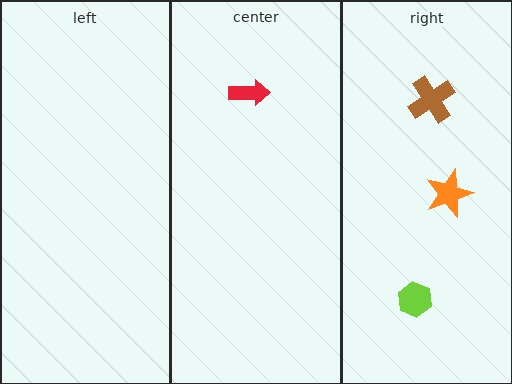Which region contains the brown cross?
The right region.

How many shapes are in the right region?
3.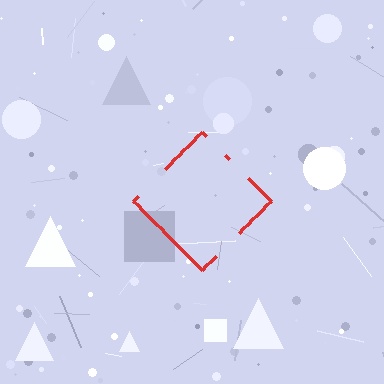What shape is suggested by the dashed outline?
The dashed outline suggests a diamond.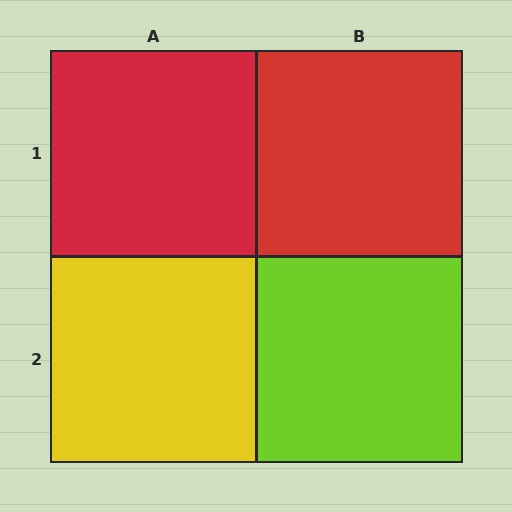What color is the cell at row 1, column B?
Red.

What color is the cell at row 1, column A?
Red.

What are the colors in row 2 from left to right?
Yellow, lime.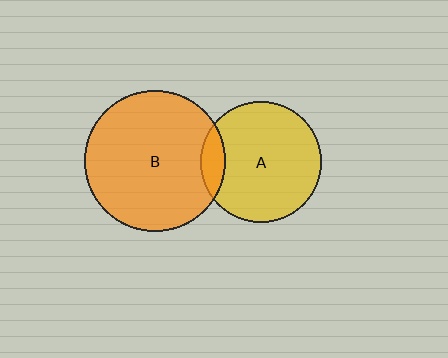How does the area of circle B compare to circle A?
Approximately 1.3 times.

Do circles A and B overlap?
Yes.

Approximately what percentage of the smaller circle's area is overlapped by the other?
Approximately 10%.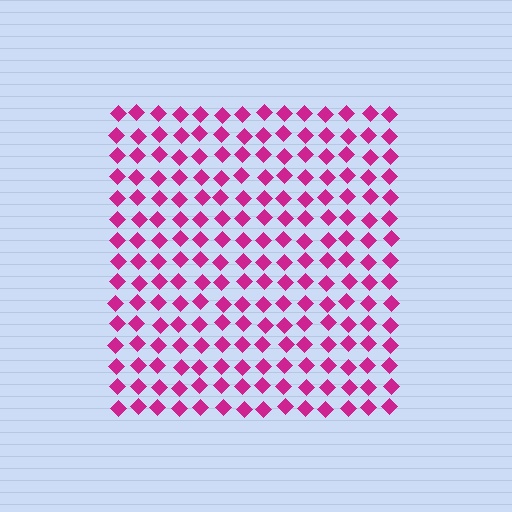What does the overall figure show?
The overall figure shows a square.